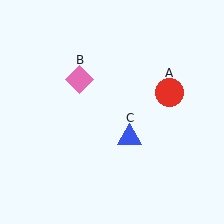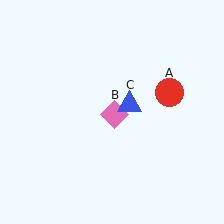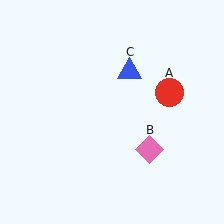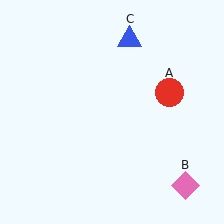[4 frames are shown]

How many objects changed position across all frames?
2 objects changed position: pink diamond (object B), blue triangle (object C).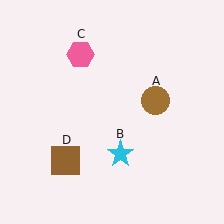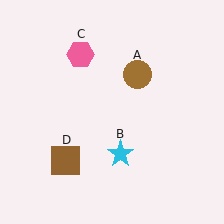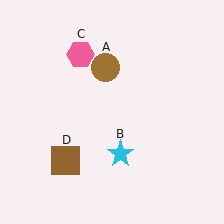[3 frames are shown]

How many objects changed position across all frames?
1 object changed position: brown circle (object A).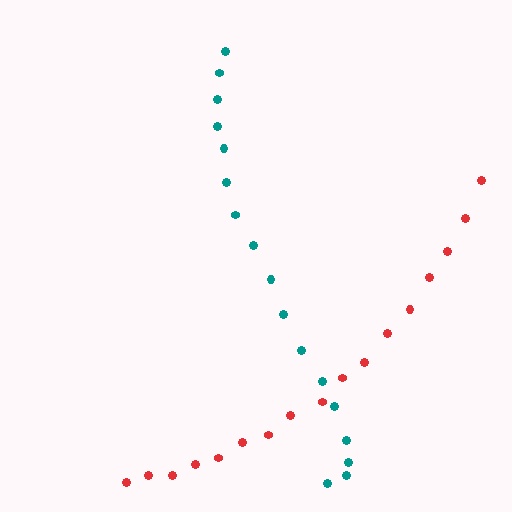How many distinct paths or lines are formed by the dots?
There are 2 distinct paths.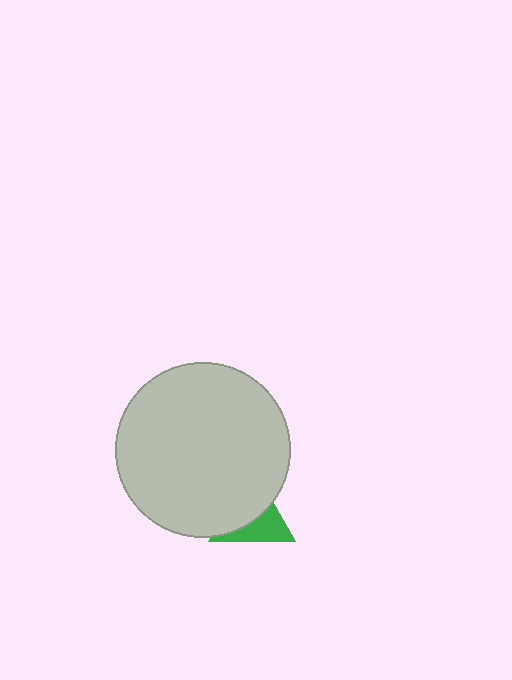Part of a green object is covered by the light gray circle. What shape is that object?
It is a triangle.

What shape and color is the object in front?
The object in front is a light gray circle.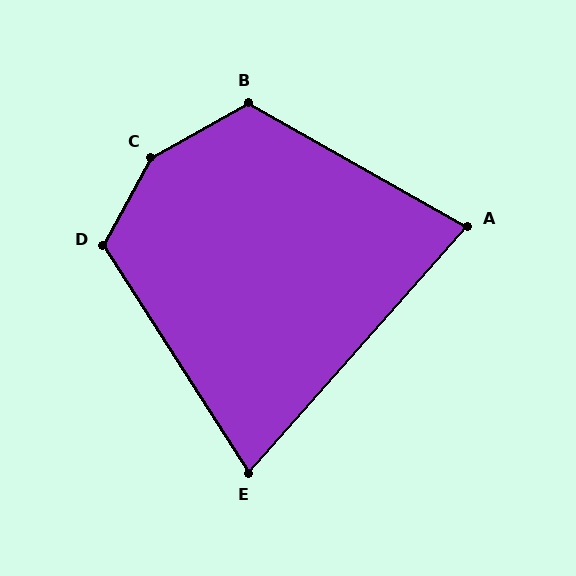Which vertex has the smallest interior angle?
E, at approximately 74 degrees.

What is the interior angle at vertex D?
Approximately 119 degrees (obtuse).